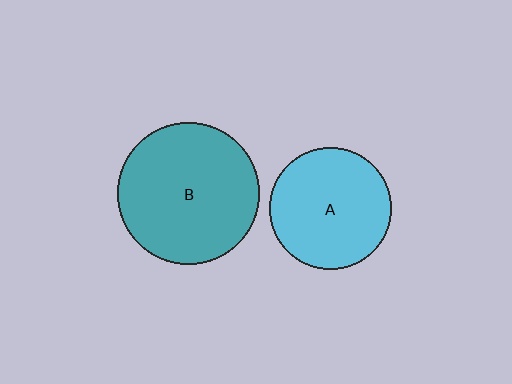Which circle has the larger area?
Circle B (teal).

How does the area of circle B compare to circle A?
Approximately 1.4 times.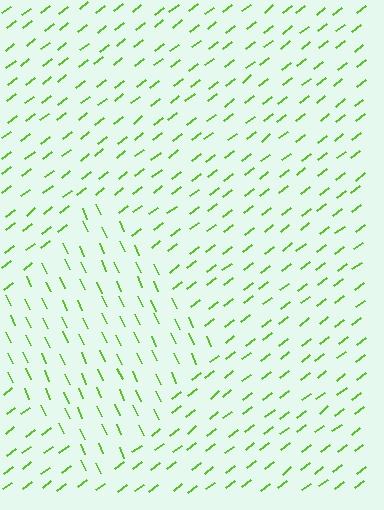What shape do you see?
I see a diamond.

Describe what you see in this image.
The image is filled with small lime line segments. A diamond region in the image has lines oriented differently from the surrounding lines, creating a visible texture boundary.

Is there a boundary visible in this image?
Yes, there is a texture boundary formed by a change in line orientation.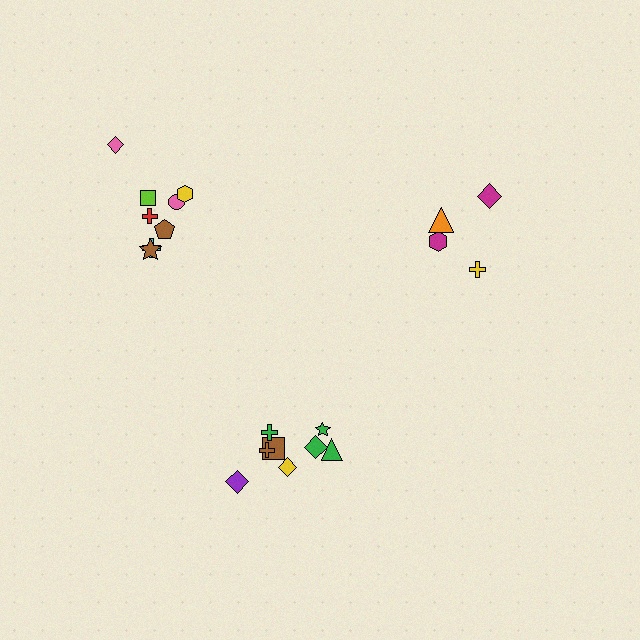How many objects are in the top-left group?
There are 8 objects.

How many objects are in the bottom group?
There are 8 objects.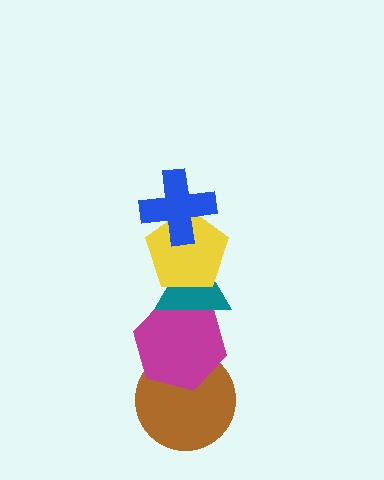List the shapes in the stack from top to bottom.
From top to bottom: the blue cross, the yellow pentagon, the teal triangle, the magenta hexagon, the brown circle.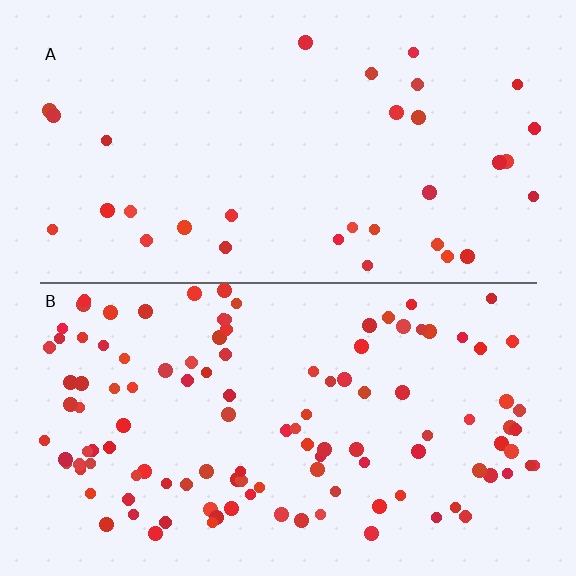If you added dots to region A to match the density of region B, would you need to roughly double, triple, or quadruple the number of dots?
Approximately quadruple.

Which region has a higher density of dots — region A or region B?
B (the bottom).